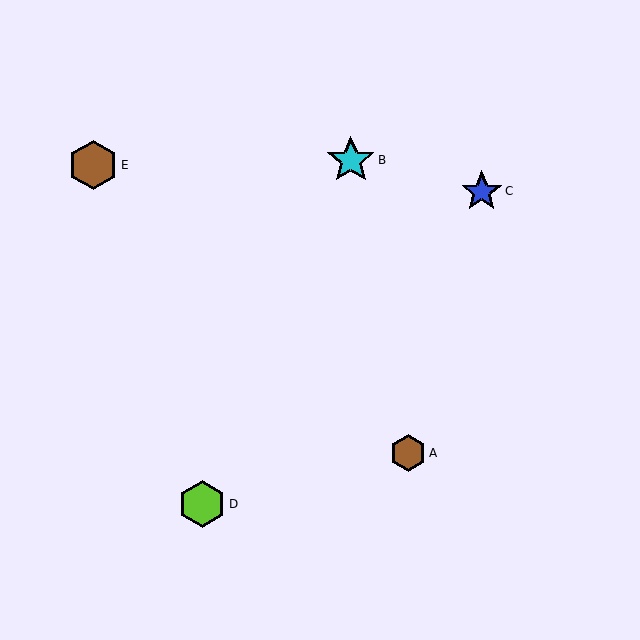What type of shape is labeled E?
Shape E is a brown hexagon.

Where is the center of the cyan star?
The center of the cyan star is at (351, 160).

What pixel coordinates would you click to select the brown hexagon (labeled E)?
Click at (93, 165) to select the brown hexagon E.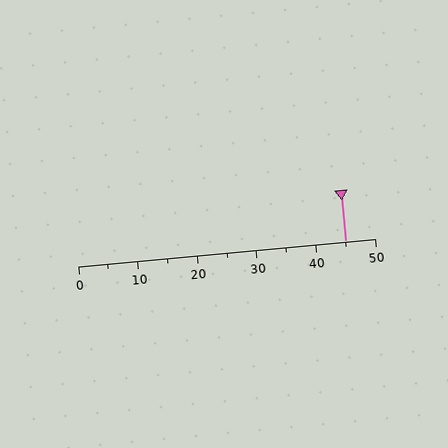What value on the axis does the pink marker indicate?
The marker indicates approximately 45.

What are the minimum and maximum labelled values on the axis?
The axis runs from 0 to 50.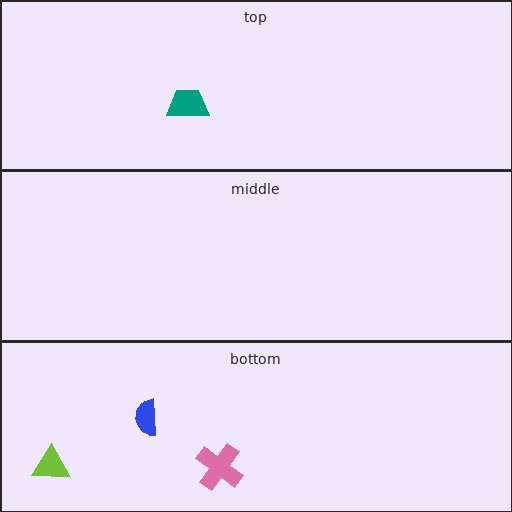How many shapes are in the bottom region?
3.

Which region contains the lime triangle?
The bottom region.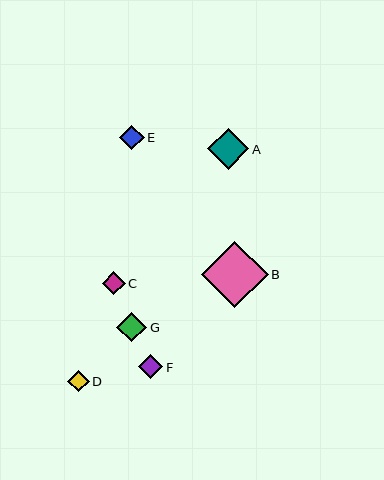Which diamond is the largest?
Diamond B is the largest with a size of approximately 66 pixels.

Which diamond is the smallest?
Diamond D is the smallest with a size of approximately 22 pixels.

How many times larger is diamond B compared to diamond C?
Diamond B is approximately 2.9 times the size of diamond C.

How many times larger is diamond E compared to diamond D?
Diamond E is approximately 1.2 times the size of diamond D.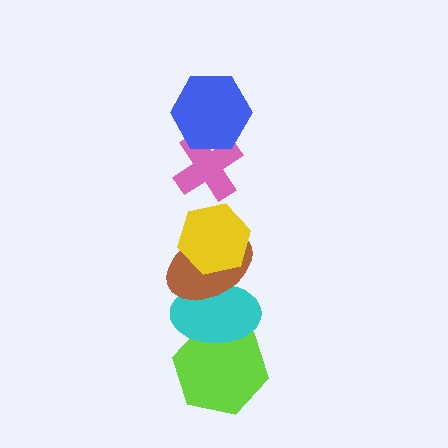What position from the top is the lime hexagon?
The lime hexagon is 6th from the top.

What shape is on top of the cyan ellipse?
The brown ellipse is on top of the cyan ellipse.